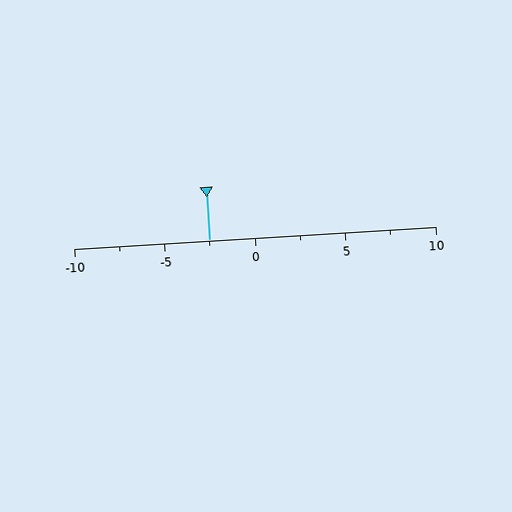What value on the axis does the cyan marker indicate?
The marker indicates approximately -2.5.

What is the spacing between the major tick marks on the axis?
The major ticks are spaced 5 apart.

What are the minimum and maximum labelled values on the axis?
The axis runs from -10 to 10.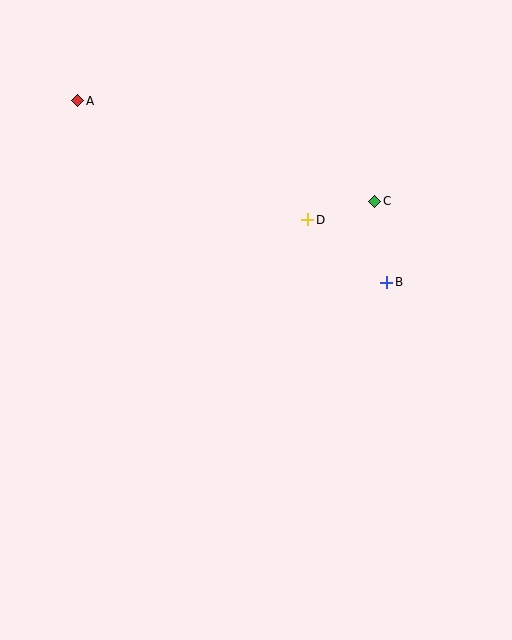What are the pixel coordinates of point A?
Point A is at (78, 101).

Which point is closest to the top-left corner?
Point A is closest to the top-left corner.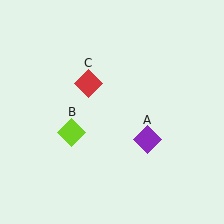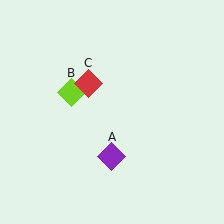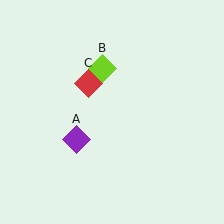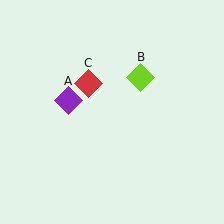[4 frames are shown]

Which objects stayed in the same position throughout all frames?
Red diamond (object C) remained stationary.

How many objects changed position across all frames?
2 objects changed position: purple diamond (object A), lime diamond (object B).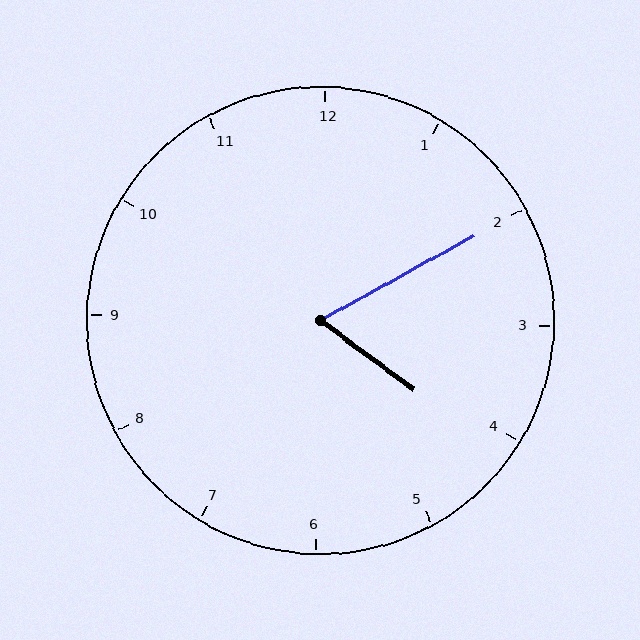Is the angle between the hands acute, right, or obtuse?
It is acute.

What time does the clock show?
4:10.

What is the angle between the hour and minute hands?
Approximately 65 degrees.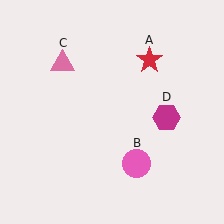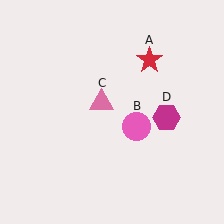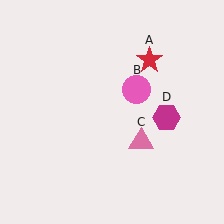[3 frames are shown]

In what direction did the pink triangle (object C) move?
The pink triangle (object C) moved down and to the right.